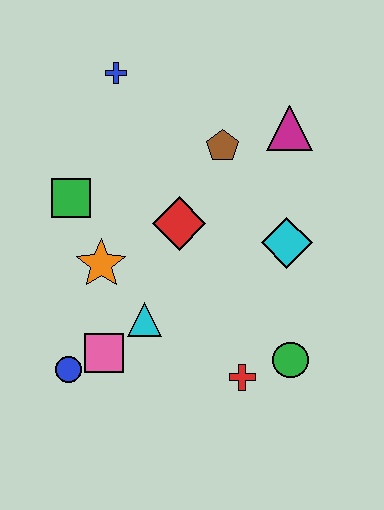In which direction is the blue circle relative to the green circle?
The blue circle is to the left of the green circle.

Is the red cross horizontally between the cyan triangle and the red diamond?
No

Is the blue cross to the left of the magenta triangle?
Yes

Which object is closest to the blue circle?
The pink square is closest to the blue circle.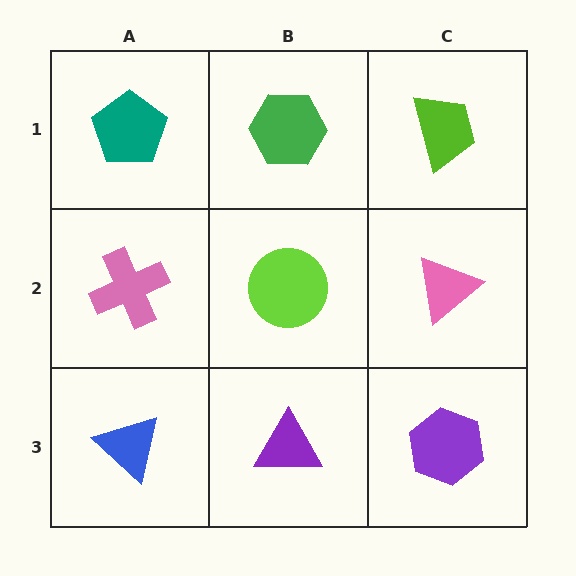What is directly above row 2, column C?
A lime trapezoid.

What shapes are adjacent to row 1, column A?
A pink cross (row 2, column A), a green hexagon (row 1, column B).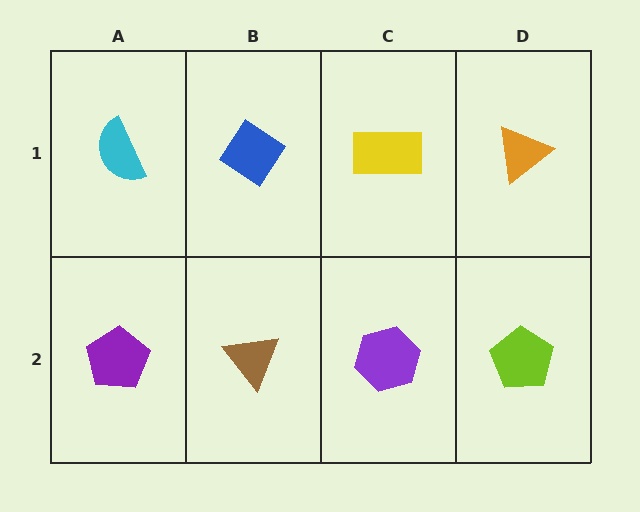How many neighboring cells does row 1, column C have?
3.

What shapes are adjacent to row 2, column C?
A yellow rectangle (row 1, column C), a brown triangle (row 2, column B), a lime pentagon (row 2, column D).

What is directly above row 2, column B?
A blue diamond.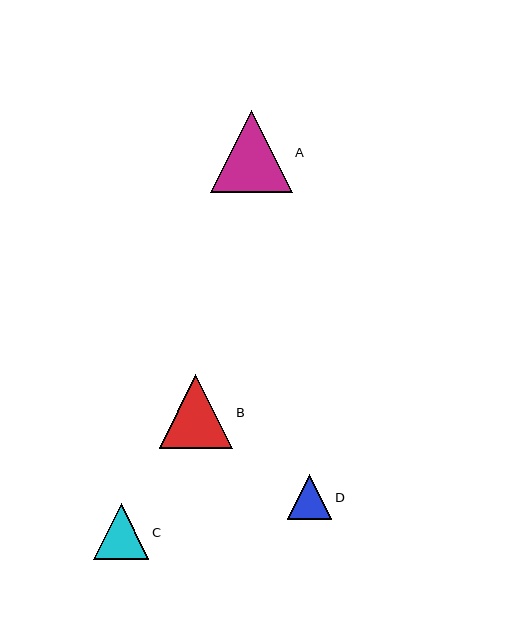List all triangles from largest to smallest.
From largest to smallest: A, B, C, D.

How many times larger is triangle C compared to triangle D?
Triangle C is approximately 1.2 times the size of triangle D.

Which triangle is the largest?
Triangle A is the largest with a size of approximately 82 pixels.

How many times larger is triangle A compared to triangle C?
Triangle A is approximately 1.5 times the size of triangle C.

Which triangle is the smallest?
Triangle D is the smallest with a size of approximately 45 pixels.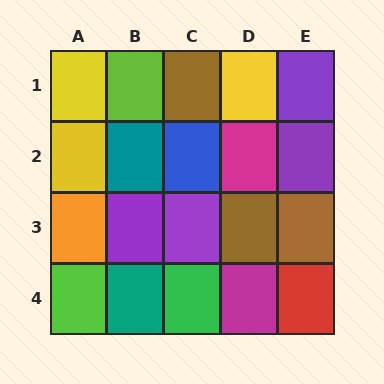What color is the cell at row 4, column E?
Red.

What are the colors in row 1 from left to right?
Yellow, lime, brown, yellow, purple.